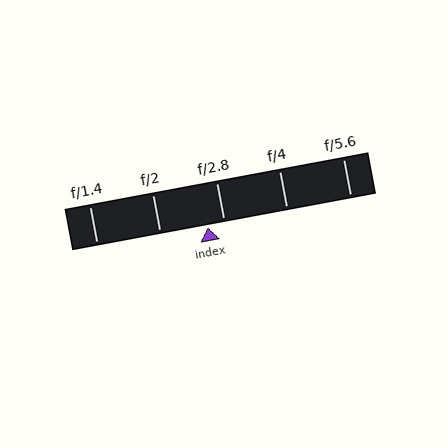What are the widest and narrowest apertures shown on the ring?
The widest aperture shown is f/1.4 and the narrowest is f/5.6.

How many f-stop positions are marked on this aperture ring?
There are 5 f-stop positions marked.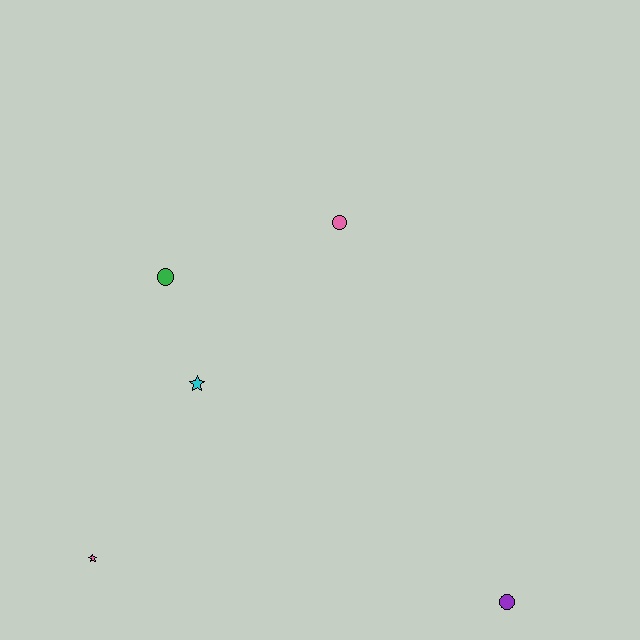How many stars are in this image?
There are 2 stars.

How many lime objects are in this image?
There are no lime objects.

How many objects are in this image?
There are 5 objects.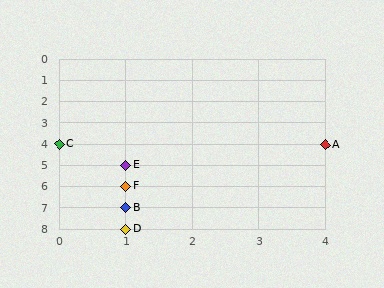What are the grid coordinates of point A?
Point A is at grid coordinates (4, 4).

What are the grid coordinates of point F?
Point F is at grid coordinates (1, 6).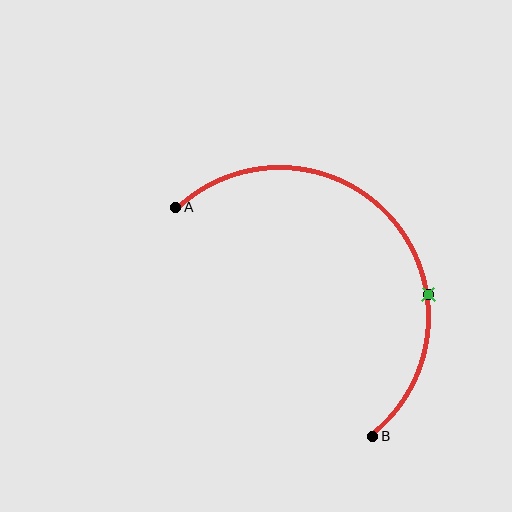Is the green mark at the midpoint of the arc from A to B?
No. The green mark lies on the arc but is closer to endpoint B. The arc midpoint would be at the point on the curve equidistant along the arc from both A and B.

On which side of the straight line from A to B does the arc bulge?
The arc bulges above and to the right of the straight line connecting A and B.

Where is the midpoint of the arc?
The arc midpoint is the point on the curve farthest from the straight line joining A and B. It sits above and to the right of that line.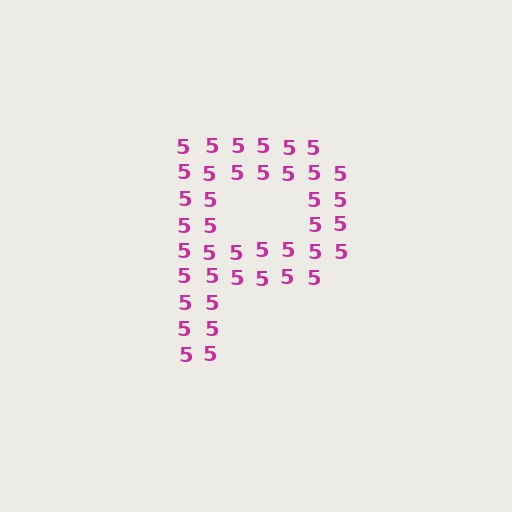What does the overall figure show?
The overall figure shows the letter P.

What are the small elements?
The small elements are digit 5's.